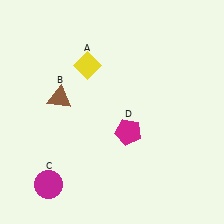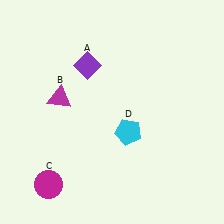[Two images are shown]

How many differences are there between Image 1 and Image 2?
There are 3 differences between the two images.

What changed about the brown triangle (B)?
In Image 1, B is brown. In Image 2, it changed to magenta.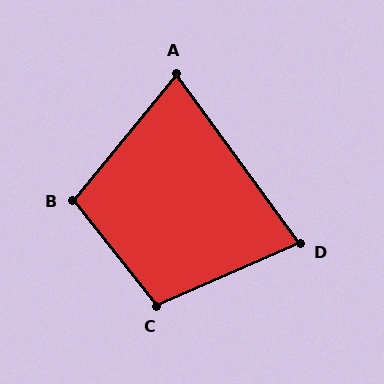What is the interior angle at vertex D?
Approximately 78 degrees (acute).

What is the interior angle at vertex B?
Approximately 102 degrees (obtuse).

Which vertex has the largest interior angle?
C, at approximately 105 degrees.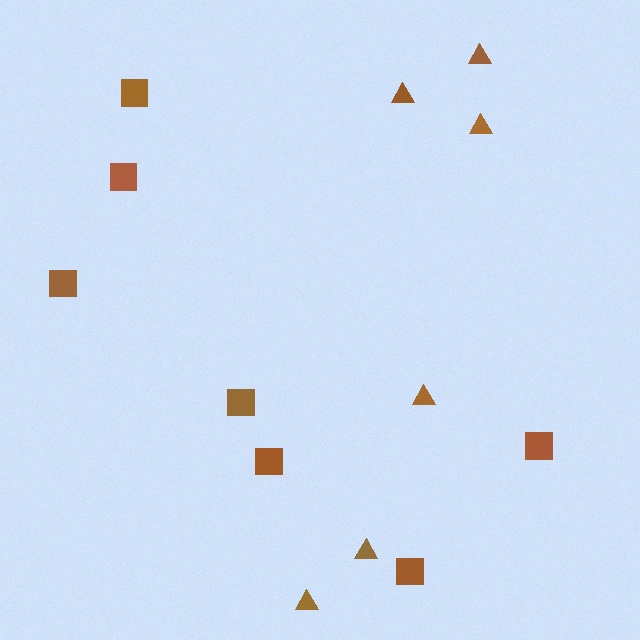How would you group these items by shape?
There are 2 groups: one group of triangles (6) and one group of squares (7).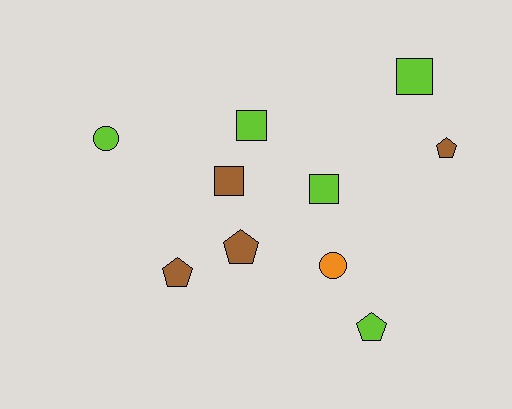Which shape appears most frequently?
Square, with 4 objects.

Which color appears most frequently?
Lime, with 5 objects.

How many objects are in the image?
There are 10 objects.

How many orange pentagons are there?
There are no orange pentagons.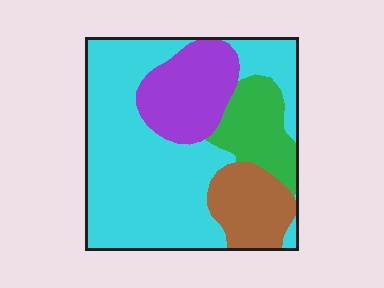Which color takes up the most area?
Cyan, at roughly 55%.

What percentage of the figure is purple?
Purple covers 17% of the figure.